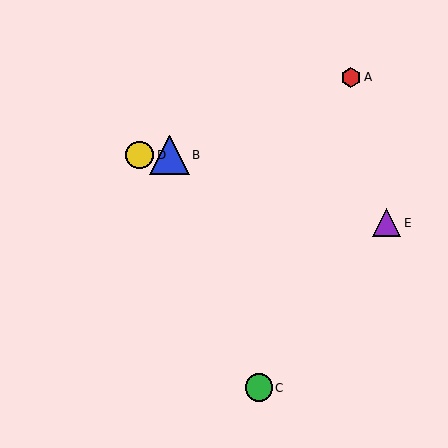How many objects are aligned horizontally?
2 objects (B, D) are aligned horizontally.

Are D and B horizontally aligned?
Yes, both are at y≈155.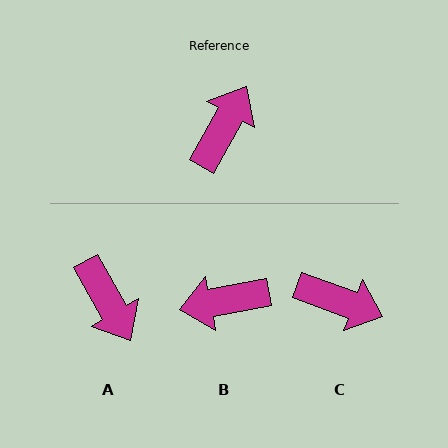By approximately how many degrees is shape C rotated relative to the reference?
Approximately 81 degrees clockwise.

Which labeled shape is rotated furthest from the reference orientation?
B, about 130 degrees away.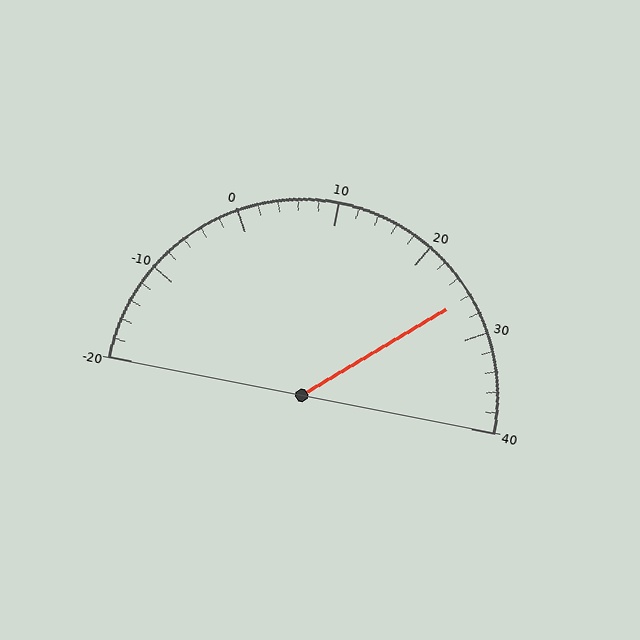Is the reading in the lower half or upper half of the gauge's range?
The reading is in the upper half of the range (-20 to 40).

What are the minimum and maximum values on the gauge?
The gauge ranges from -20 to 40.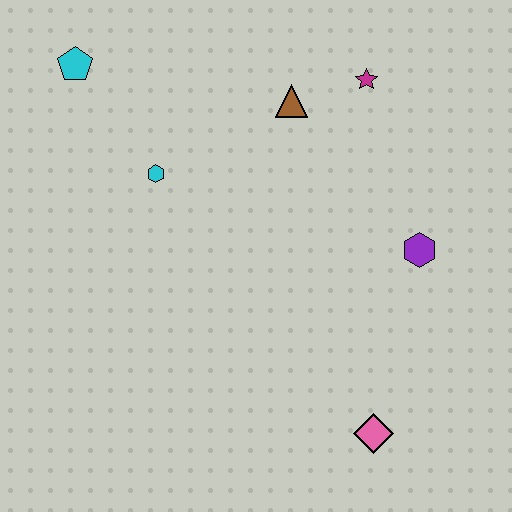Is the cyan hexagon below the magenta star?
Yes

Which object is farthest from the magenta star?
The pink diamond is farthest from the magenta star.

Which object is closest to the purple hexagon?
The magenta star is closest to the purple hexagon.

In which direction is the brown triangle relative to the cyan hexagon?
The brown triangle is to the right of the cyan hexagon.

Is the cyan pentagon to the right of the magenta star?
No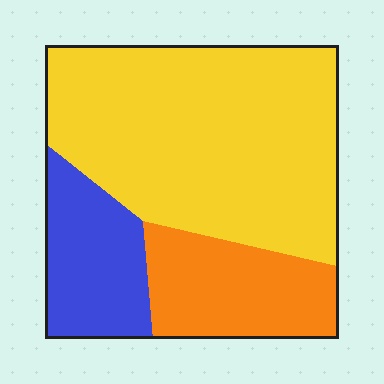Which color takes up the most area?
Yellow, at roughly 60%.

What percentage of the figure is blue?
Blue takes up about one fifth (1/5) of the figure.